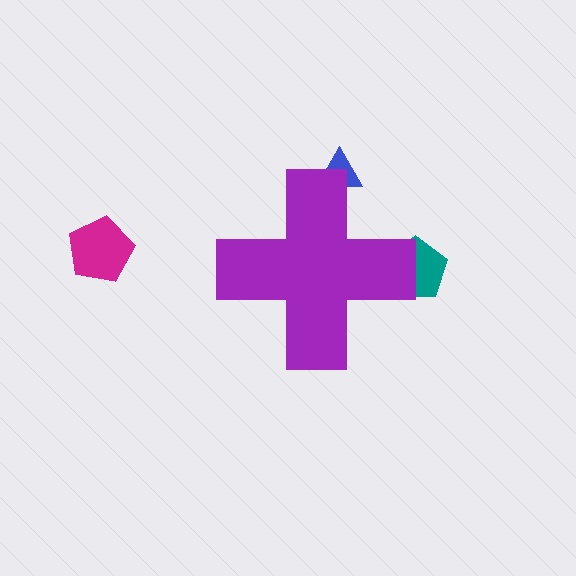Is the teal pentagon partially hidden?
Yes, the teal pentagon is partially hidden behind the purple cross.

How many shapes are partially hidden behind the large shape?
2 shapes are partially hidden.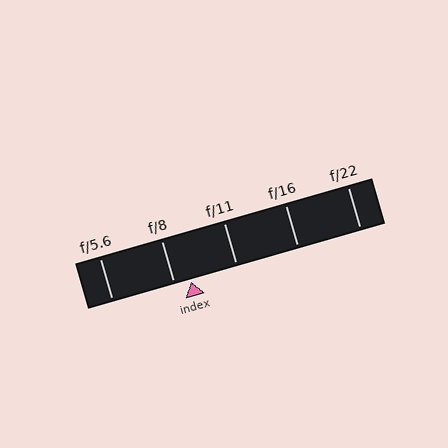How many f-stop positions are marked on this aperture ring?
There are 5 f-stop positions marked.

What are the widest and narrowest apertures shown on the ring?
The widest aperture shown is f/5.6 and the narrowest is f/22.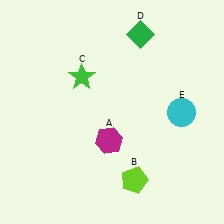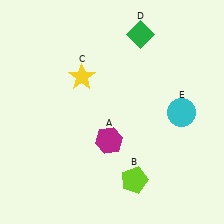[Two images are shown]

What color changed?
The star (C) changed from green in Image 1 to yellow in Image 2.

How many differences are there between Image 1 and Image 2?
There is 1 difference between the two images.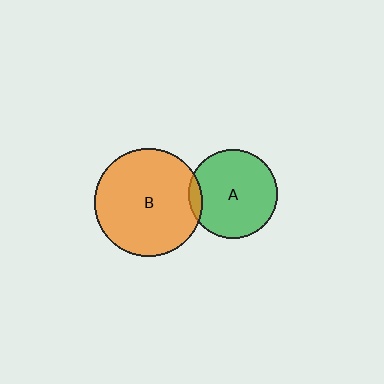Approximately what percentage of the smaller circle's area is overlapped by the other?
Approximately 5%.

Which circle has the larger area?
Circle B (orange).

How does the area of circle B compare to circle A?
Approximately 1.5 times.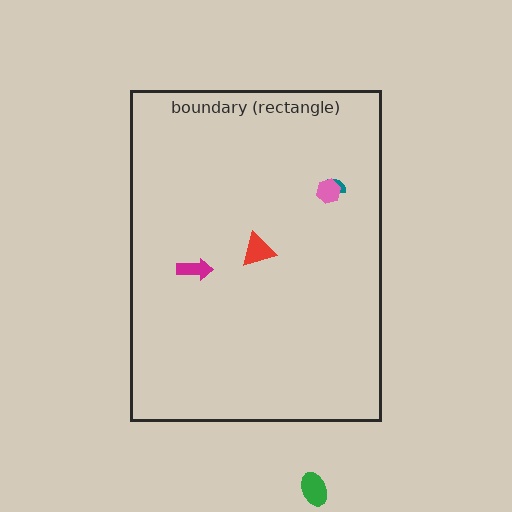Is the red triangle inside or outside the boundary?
Inside.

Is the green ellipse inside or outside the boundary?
Outside.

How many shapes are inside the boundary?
4 inside, 1 outside.